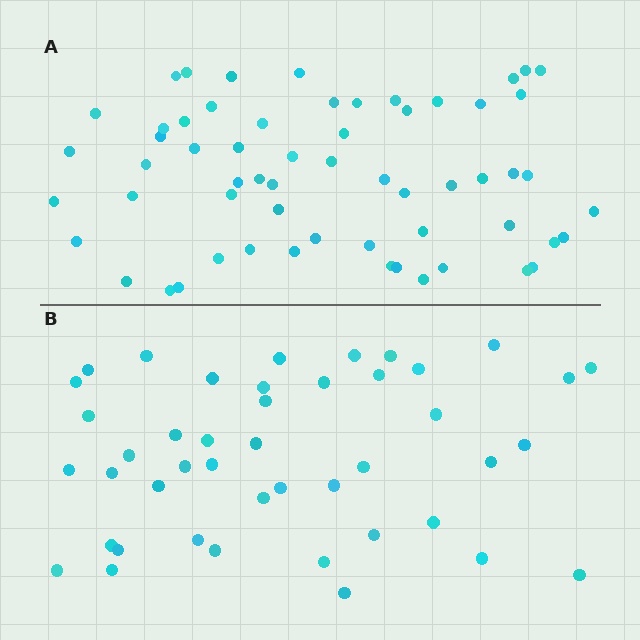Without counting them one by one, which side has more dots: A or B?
Region A (the top region) has more dots.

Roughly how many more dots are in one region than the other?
Region A has approximately 15 more dots than region B.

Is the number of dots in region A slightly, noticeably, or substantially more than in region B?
Region A has noticeably more, but not dramatically so. The ratio is roughly 1.4 to 1.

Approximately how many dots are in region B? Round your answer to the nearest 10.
About 40 dots. (The exact count is 44, which rounds to 40.)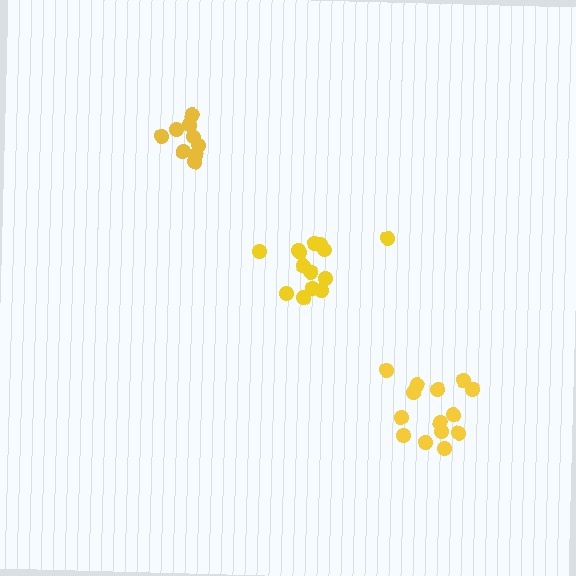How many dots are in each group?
Group 1: 14 dots, Group 2: 9 dots, Group 3: 14 dots (37 total).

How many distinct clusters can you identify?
There are 3 distinct clusters.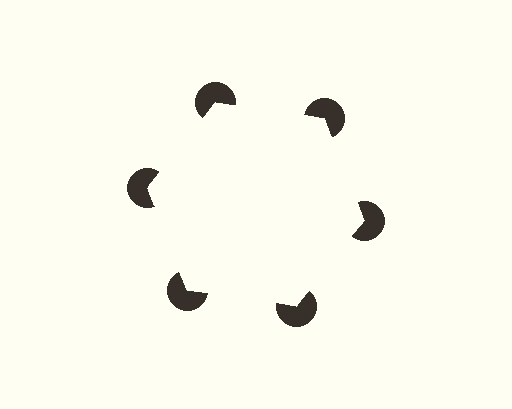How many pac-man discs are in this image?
There are 6 — one at each vertex of the illusory hexagon.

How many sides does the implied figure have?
6 sides.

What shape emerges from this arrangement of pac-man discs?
An illusory hexagon — its edges are inferred from the aligned wedge cuts in the pac-man discs, not physically drawn.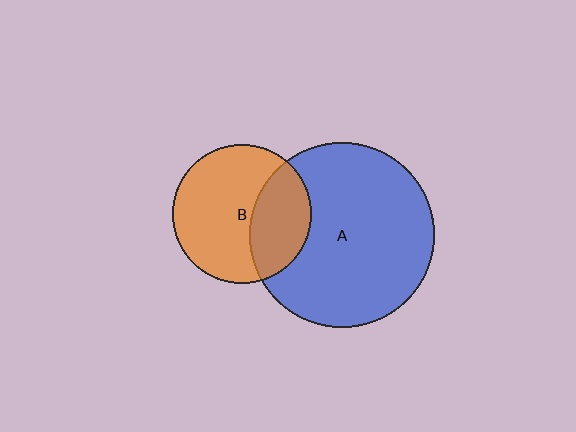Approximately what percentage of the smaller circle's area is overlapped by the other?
Approximately 35%.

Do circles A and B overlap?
Yes.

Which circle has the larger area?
Circle A (blue).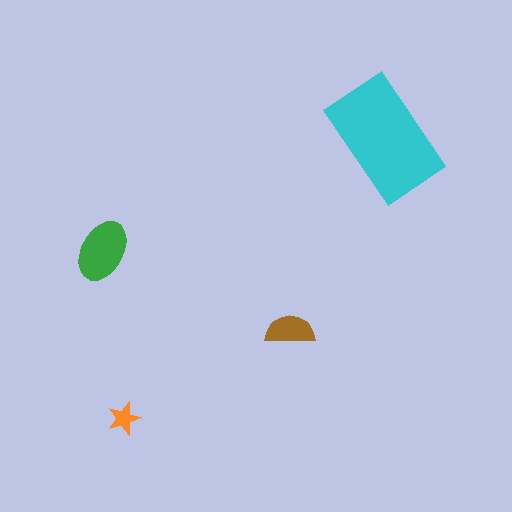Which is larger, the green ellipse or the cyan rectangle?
The cyan rectangle.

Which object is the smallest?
The orange star.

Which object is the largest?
The cyan rectangle.